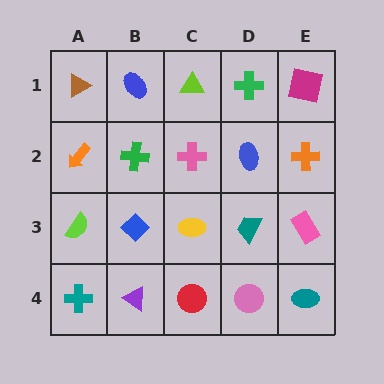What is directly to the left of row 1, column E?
A green cross.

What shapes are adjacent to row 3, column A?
An orange arrow (row 2, column A), a teal cross (row 4, column A), a blue diamond (row 3, column B).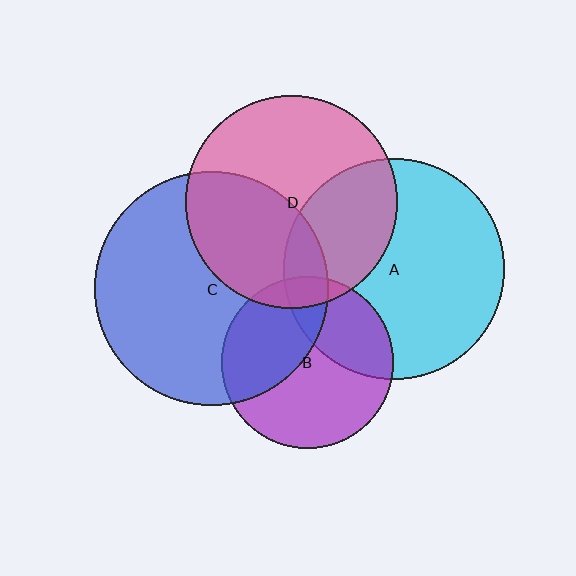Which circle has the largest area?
Circle C (blue).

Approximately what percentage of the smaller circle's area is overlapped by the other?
Approximately 35%.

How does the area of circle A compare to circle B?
Approximately 1.7 times.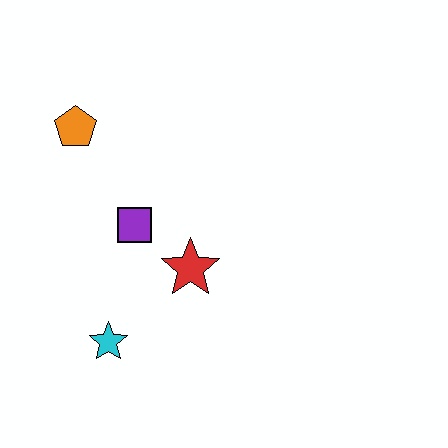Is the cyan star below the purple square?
Yes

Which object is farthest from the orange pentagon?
The cyan star is farthest from the orange pentagon.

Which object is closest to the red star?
The purple square is closest to the red star.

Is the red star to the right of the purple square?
Yes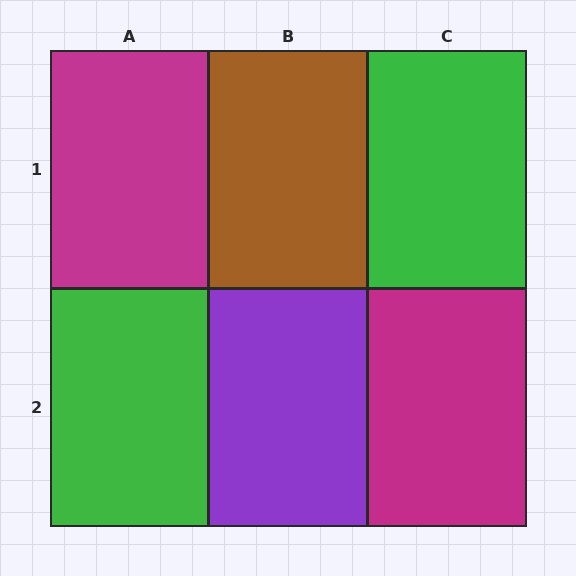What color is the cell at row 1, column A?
Magenta.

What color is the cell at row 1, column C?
Green.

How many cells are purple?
1 cell is purple.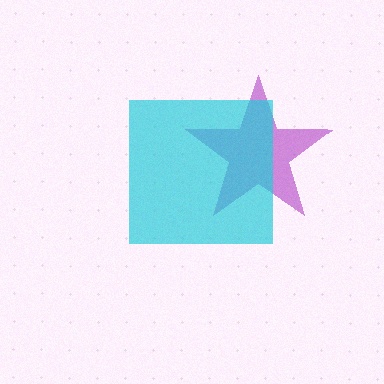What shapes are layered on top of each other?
The layered shapes are: a purple star, a cyan square.